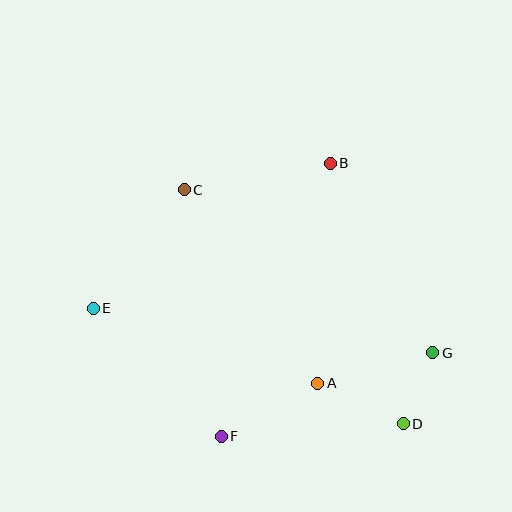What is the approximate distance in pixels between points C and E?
The distance between C and E is approximately 149 pixels.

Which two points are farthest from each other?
Points E and G are farthest from each other.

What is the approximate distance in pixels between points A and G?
The distance between A and G is approximately 119 pixels.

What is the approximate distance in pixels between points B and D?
The distance between B and D is approximately 271 pixels.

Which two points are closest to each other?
Points D and G are closest to each other.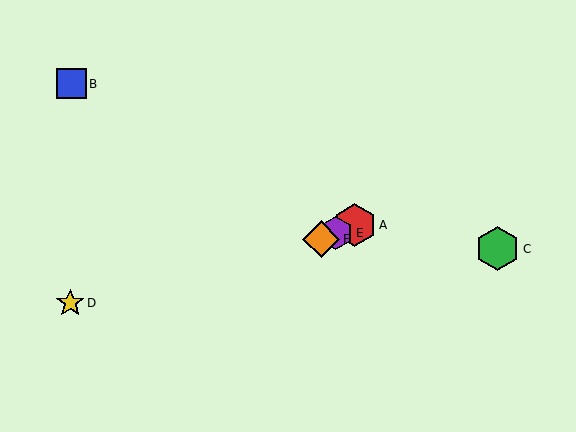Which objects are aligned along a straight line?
Objects A, E, F are aligned along a straight line.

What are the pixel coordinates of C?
Object C is at (498, 249).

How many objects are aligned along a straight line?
3 objects (A, E, F) are aligned along a straight line.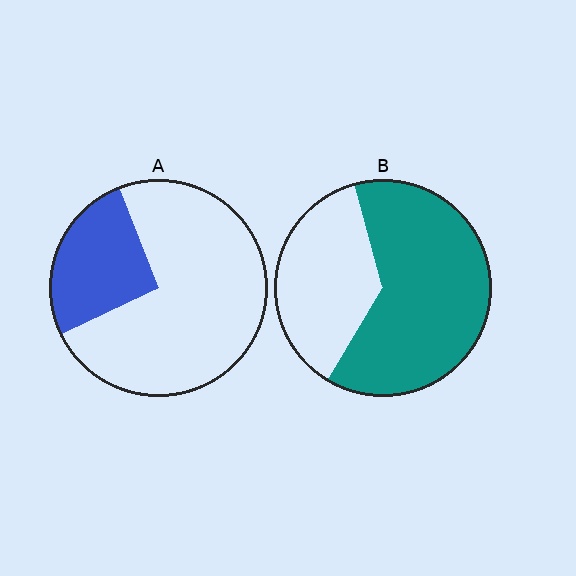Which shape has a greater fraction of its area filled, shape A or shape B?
Shape B.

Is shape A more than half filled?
No.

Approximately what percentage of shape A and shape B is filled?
A is approximately 25% and B is approximately 65%.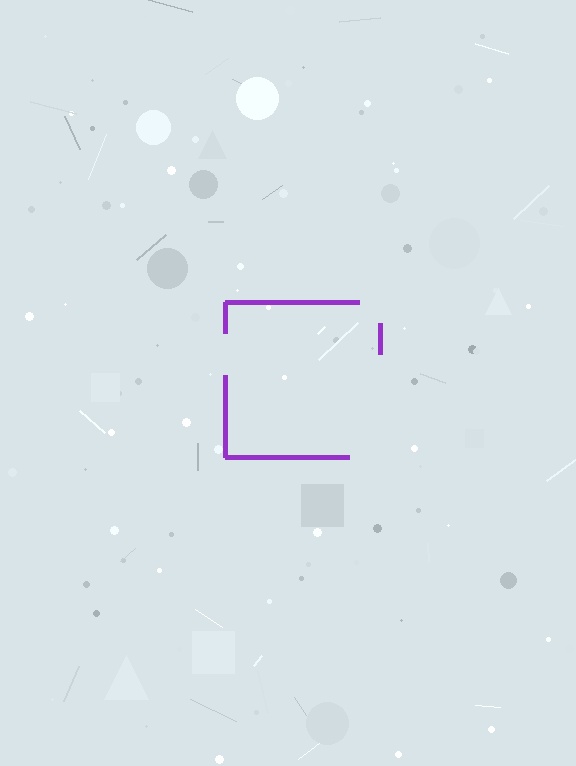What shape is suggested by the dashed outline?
The dashed outline suggests a square.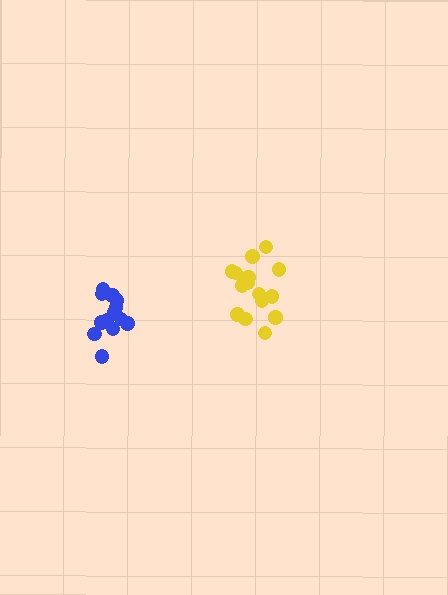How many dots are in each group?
Group 1: 14 dots, Group 2: 15 dots (29 total).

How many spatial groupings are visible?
There are 2 spatial groupings.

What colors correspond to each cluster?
The clusters are colored: blue, yellow.